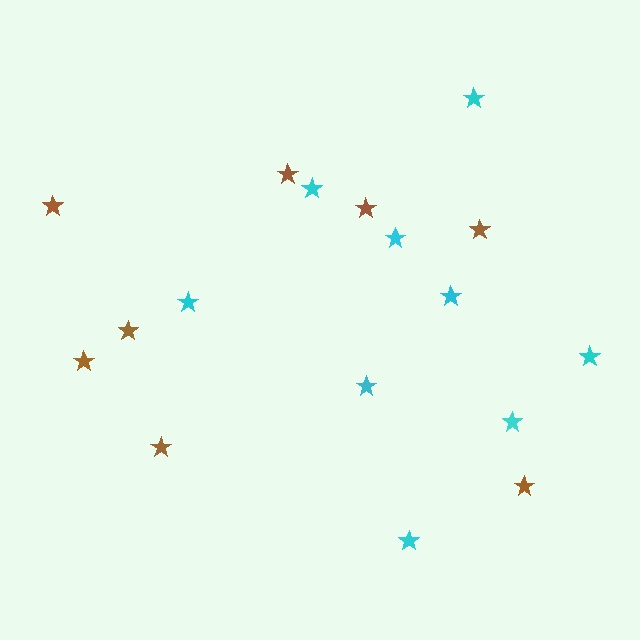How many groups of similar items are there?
There are 2 groups: one group of cyan stars (9) and one group of brown stars (8).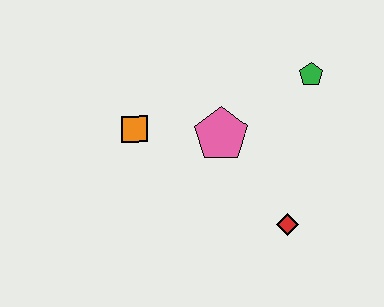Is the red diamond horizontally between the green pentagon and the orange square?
Yes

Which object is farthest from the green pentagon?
The orange square is farthest from the green pentagon.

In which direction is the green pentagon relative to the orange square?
The green pentagon is to the right of the orange square.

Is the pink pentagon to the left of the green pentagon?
Yes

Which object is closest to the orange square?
The pink pentagon is closest to the orange square.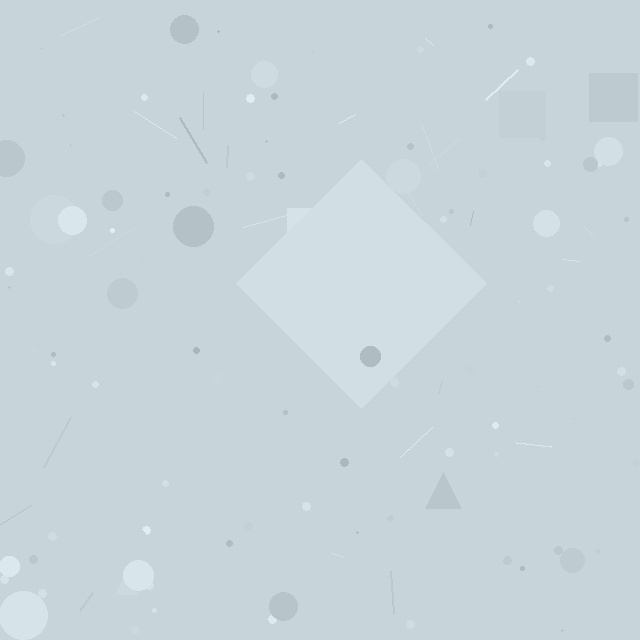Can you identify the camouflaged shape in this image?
The camouflaged shape is a diamond.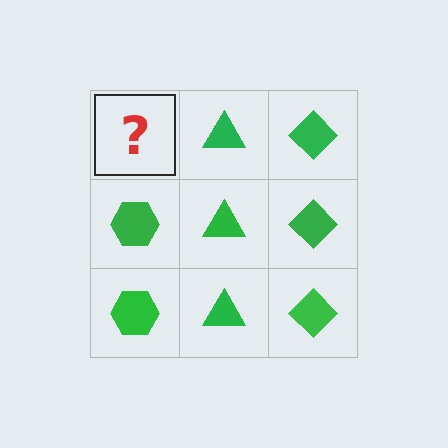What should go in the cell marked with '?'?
The missing cell should contain a green hexagon.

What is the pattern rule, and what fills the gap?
The rule is that each column has a consistent shape. The gap should be filled with a green hexagon.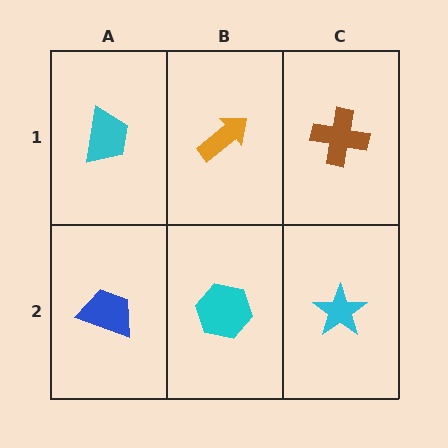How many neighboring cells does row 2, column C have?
2.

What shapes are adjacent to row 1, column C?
A cyan star (row 2, column C), an orange arrow (row 1, column B).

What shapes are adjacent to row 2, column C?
A brown cross (row 1, column C), a cyan hexagon (row 2, column B).